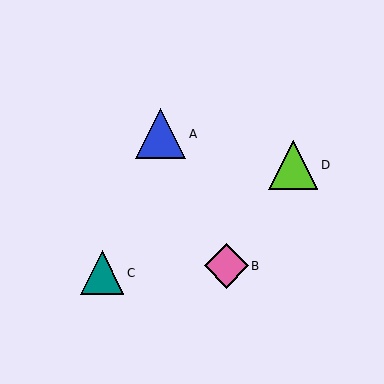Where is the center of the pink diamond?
The center of the pink diamond is at (226, 266).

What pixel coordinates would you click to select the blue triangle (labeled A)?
Click at (161, 134) to select the blue triangle A.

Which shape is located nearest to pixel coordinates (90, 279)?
The teal triangle (labeled C) at (102, 273) is nearest to that location.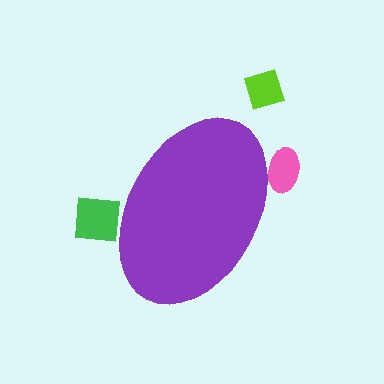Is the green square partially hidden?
Yes, the green square is partially hidden behind the purple ellipse.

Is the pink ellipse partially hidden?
Yes, the pink ellipse is partially hidden behind the purple ellipse.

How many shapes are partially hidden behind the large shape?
2 shapes are partially hidden.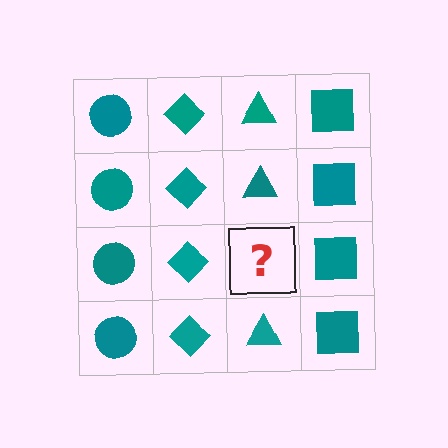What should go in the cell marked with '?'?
The missing cell should contain a teal triangle.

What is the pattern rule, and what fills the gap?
The rule is that each column has a consistent shape. The gap should be filled with a teal triangle.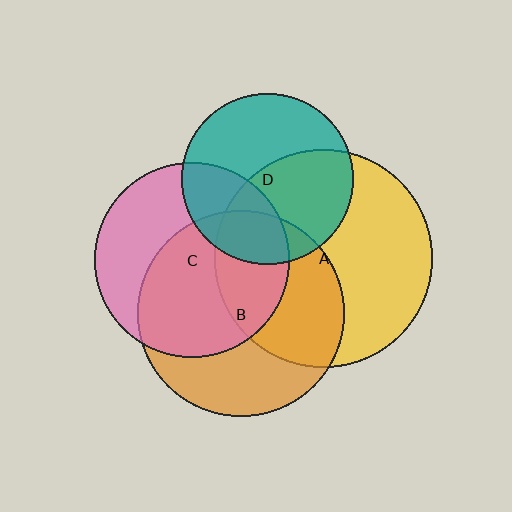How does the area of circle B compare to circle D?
Approximately 1.5 times.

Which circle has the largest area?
Circle A (yellow).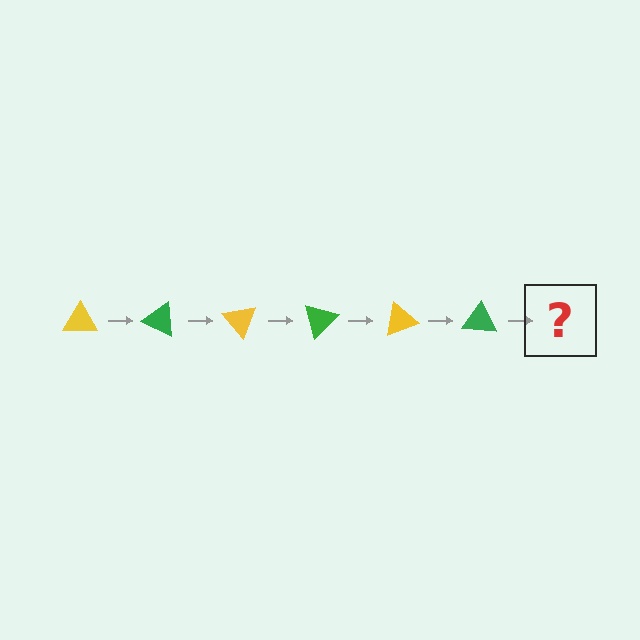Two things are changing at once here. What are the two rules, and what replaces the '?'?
The two rules are that it rotates 25 degrees each step and the color cycles through yellow and green. The '?' should be a yellow triangle, rotated 150 degrees from the start.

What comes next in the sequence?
The next element should be a yellow triangle, rotated 150 degrees from the start.